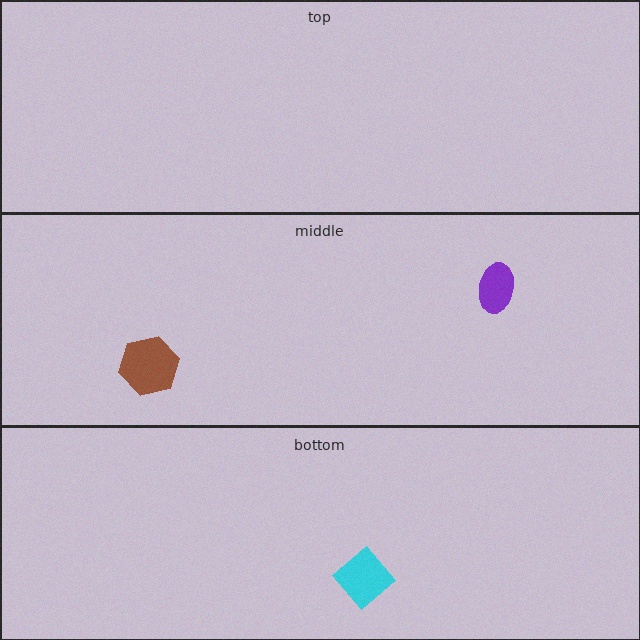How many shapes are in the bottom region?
1.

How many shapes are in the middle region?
2.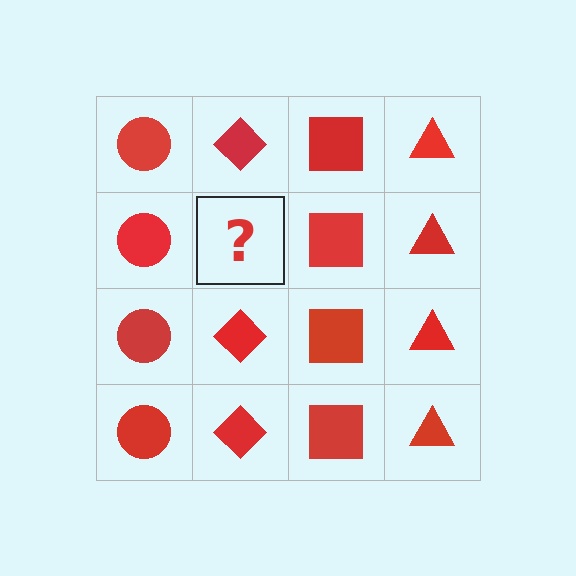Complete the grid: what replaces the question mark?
The question mark should be replaced with a red diamond.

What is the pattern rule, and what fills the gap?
The rule is that each column has a consistent shape. The gap should be filled with a red diamond.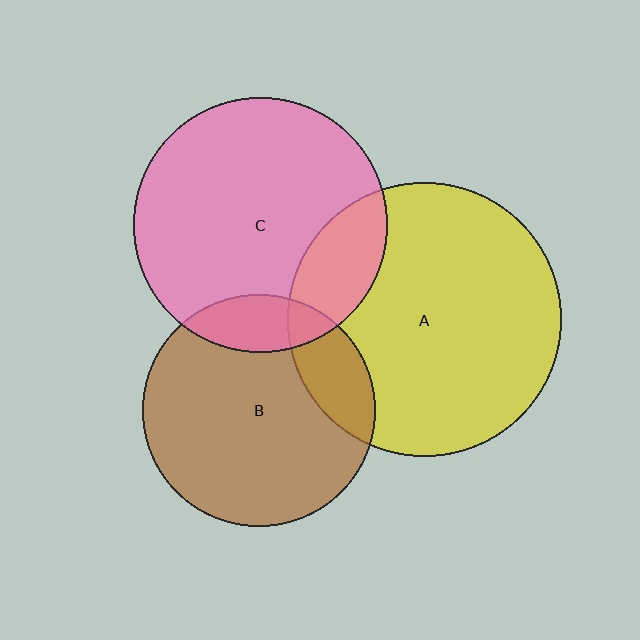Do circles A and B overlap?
Yes.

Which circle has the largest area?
Circle A (yellow).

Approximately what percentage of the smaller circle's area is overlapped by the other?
Approximately 20%.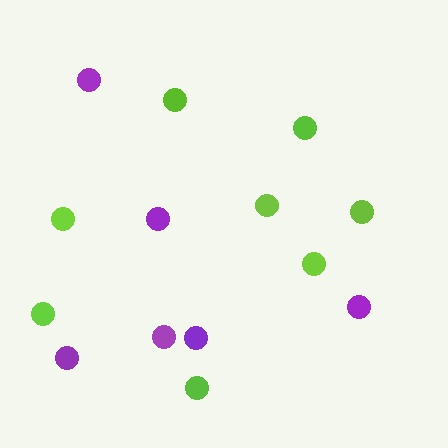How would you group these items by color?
There are 2 groups: one group of purple circles (6) and one group of lime circles (8).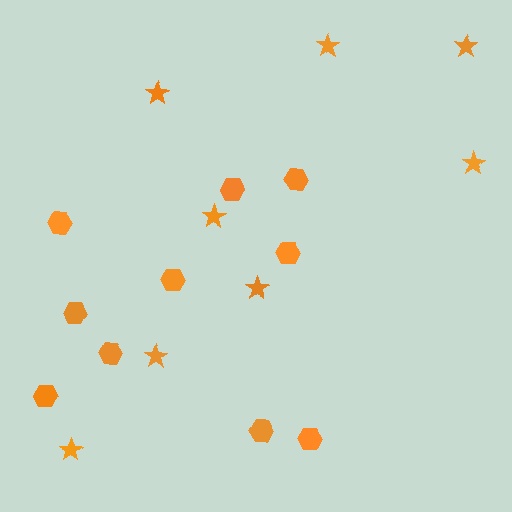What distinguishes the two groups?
There are 2 groups: one group of hexagons (10) and one group of stars (8).